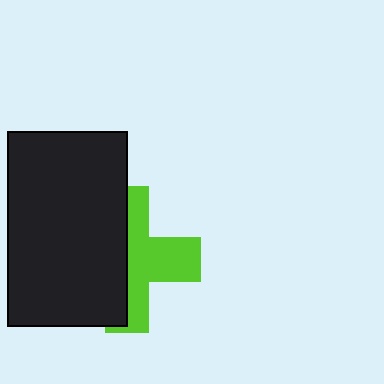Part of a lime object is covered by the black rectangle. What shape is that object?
It is a cross.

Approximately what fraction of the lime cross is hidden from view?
Roughly 49% of the lime cross is hidden behind the black rectangle.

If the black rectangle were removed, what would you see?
You would see the complete lime cross.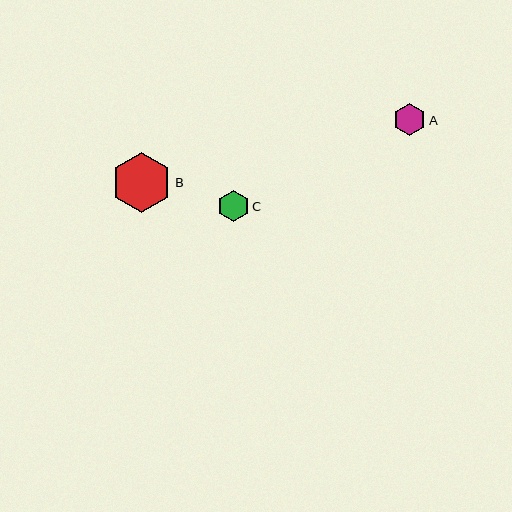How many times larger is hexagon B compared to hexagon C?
Hexagon B is approximately 1.9 times the size of hexagon C.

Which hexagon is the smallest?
Hexagon C is the smallest with a size of approximately 32 pixels.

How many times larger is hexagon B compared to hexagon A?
Hexagon B is approximately 1.9 times the size of hexagon A.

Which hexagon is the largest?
Hexagon B is the largest with a size of approximately 60 pixels.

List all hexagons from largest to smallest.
From largest to smallest: B, A, C.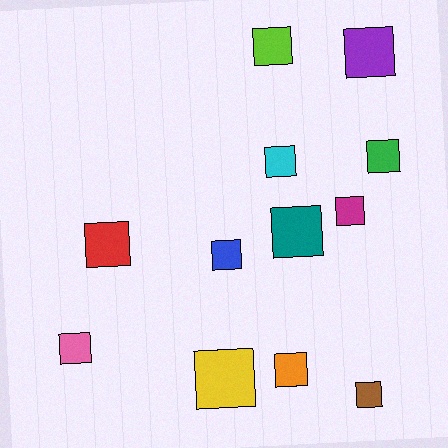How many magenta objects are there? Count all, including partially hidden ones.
There is 1 magenta object.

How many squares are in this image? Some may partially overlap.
There are 12 squares.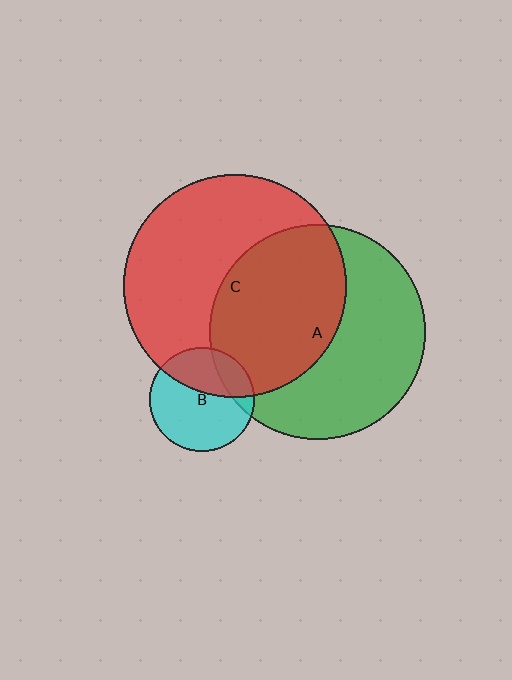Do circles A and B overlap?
Yes.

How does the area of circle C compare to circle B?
Approximately 4.6 times.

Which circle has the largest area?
Circle C (red).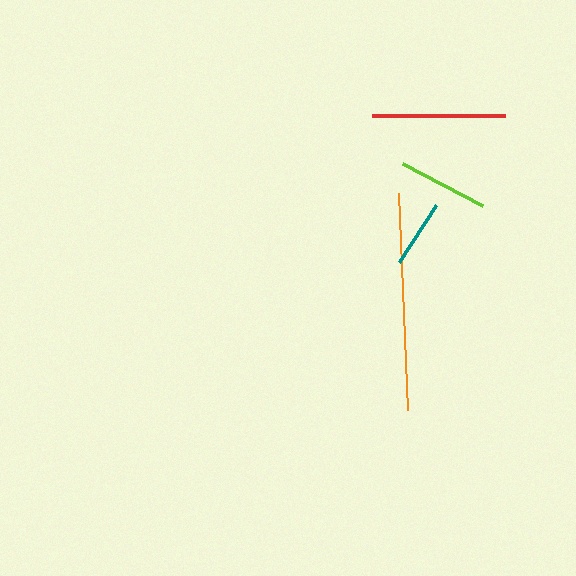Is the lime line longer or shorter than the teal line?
The lime line is longer than the teal line.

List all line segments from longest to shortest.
From longest to shortest: orange, red, lime, teal.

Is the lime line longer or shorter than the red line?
The red line is longer than the lime line.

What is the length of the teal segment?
The teal segment is approximately 69 pixels long.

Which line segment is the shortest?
The teal line is the shortest at approximately 69 pixels.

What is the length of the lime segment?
The lime segment is approximately 90 pixels long.